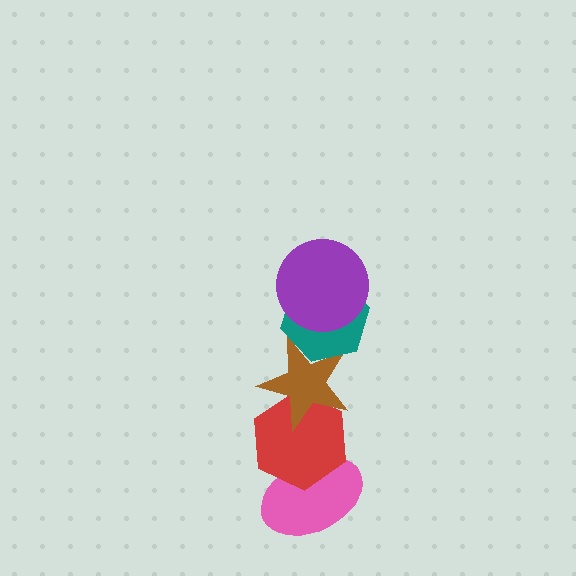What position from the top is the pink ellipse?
The pink ellipse is 5th from the top.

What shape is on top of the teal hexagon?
The purple circle is on top of the teal hexagon.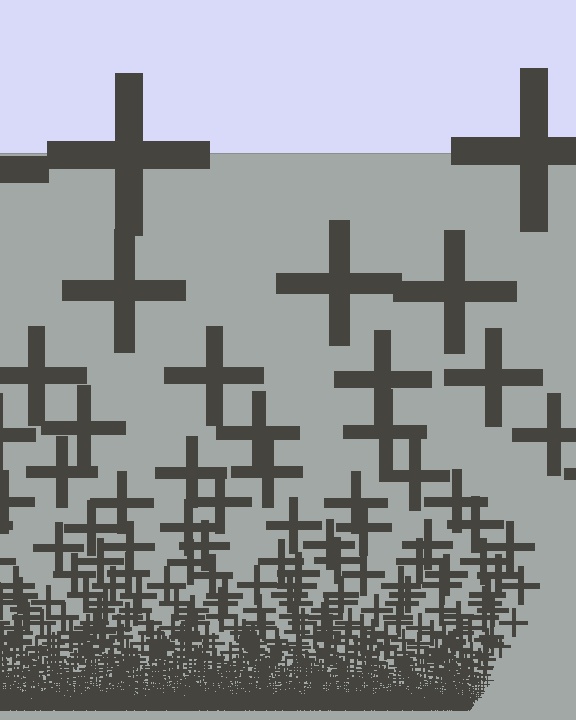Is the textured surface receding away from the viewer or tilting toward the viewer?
The surface appears to tilt toward the viewer. Texture elements get larger and sparser toward the top.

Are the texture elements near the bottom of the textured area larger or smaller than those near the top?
Smaller. The gradient is inverted — elements near the bottom are smaller and denser.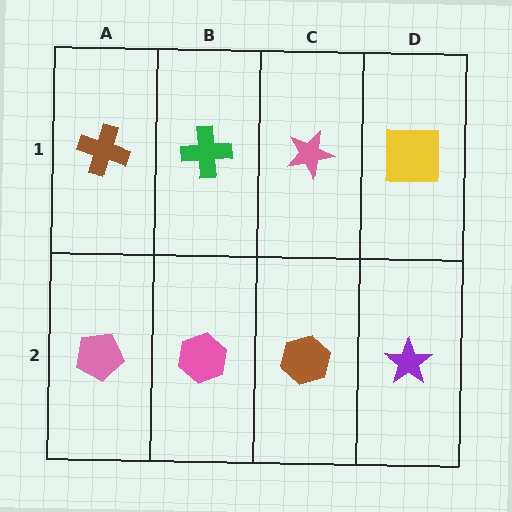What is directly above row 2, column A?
A brown cross.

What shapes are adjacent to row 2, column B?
A green cross (row 1, column B), a pink pentagon (row 2, column A), a brown hexagon (row 2, column C).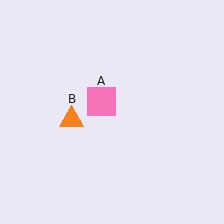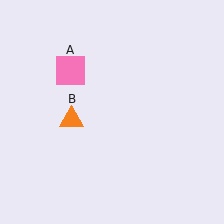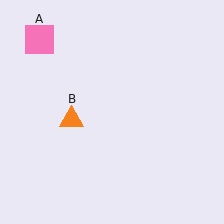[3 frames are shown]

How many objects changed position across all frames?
1 object changed position: pink square (object A).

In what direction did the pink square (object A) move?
The pink square (object A) moved up and to the left.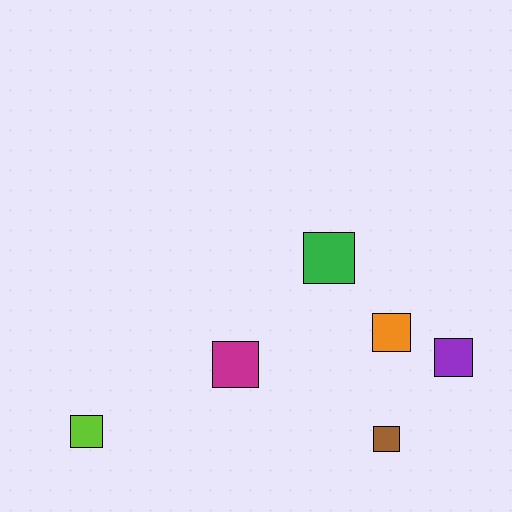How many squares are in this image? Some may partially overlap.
There are 6 squares.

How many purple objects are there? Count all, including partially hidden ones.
There is 1 purple object.